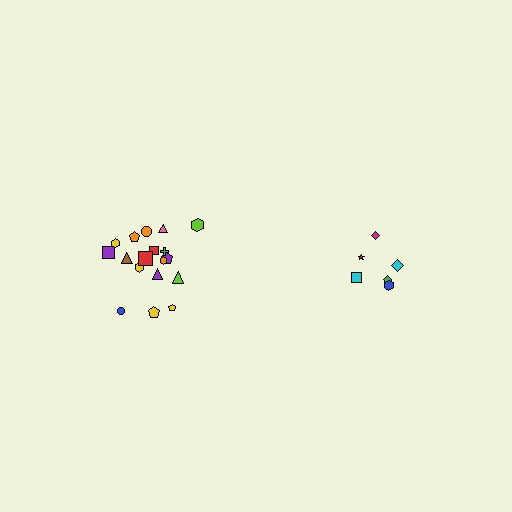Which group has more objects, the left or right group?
The left group.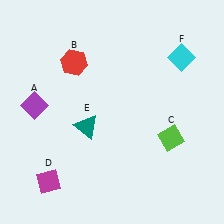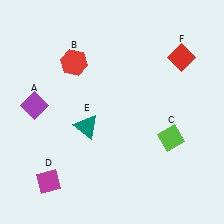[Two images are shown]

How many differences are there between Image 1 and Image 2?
There is 1 difference between the two images.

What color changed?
The diamond (F) changed from cyan in Image 1 to red in Image 2.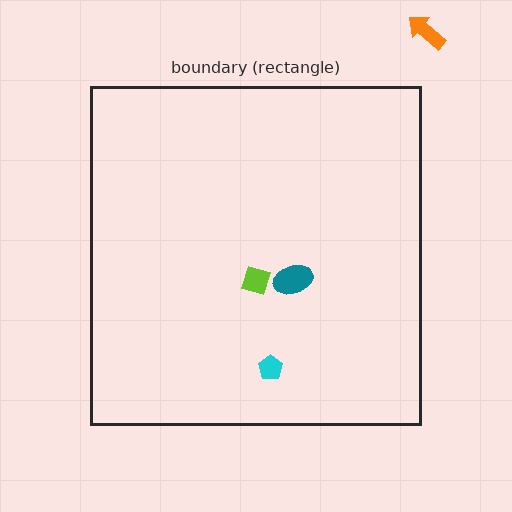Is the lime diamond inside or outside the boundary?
Inside.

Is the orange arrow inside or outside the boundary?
Outside.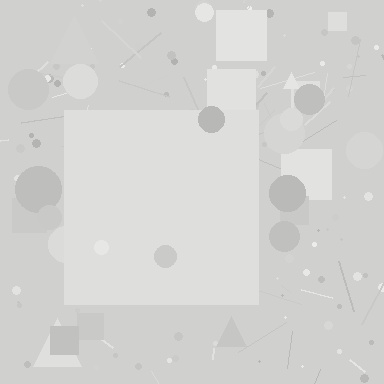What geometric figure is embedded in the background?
A square is embedded in the background.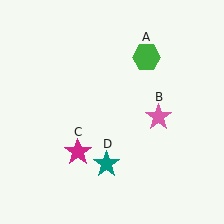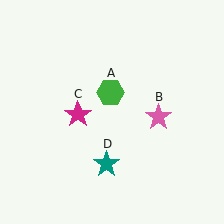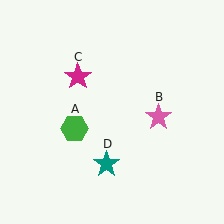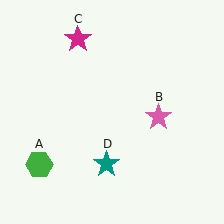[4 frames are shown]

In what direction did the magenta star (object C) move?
The magenta star (object C) moved up.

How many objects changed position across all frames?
2 objects changed position: green hexagon (object A), magenta star (object C).